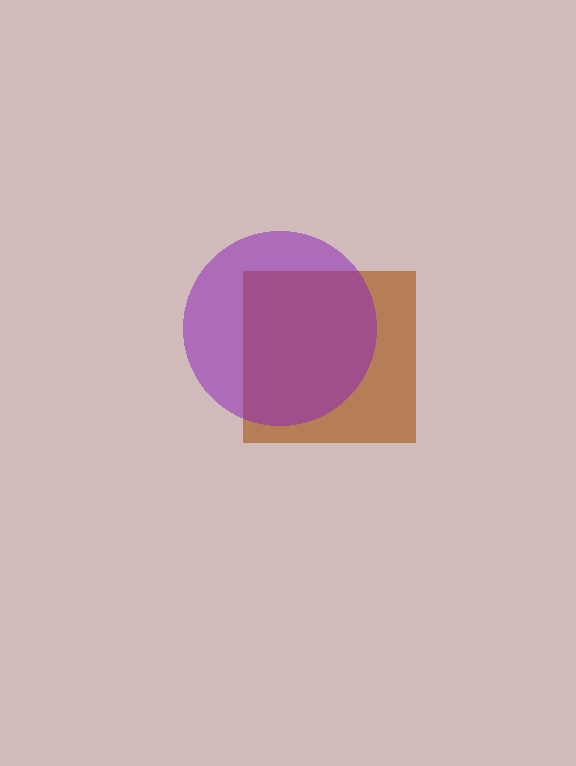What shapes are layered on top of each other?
The layered shapes are: a brown square, a purple circle.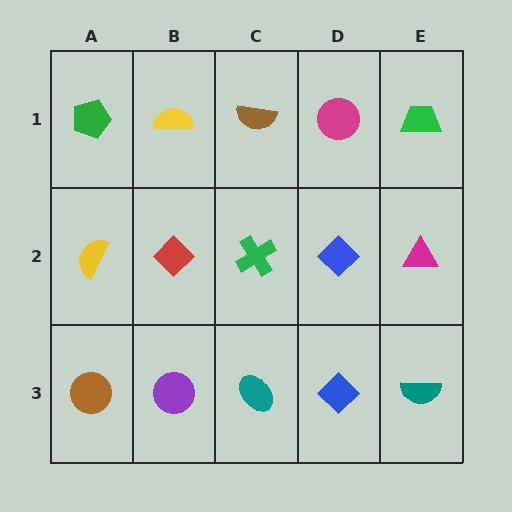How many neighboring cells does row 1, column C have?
3.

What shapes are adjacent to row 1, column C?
A green cross (row 2, column C), a yellow semicircle (row 1, column B), a magenta circle (row 1, column D).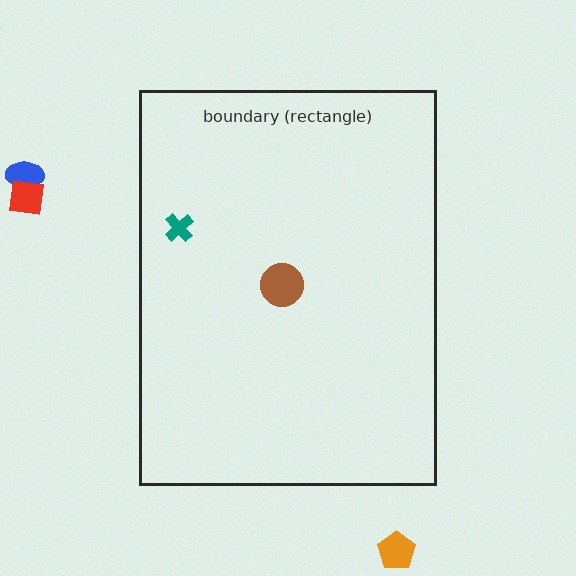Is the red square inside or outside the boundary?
Outside.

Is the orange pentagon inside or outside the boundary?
Outside.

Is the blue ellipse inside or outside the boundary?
Outside.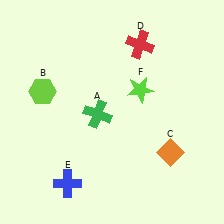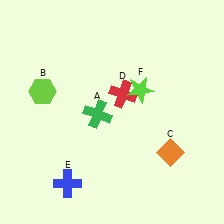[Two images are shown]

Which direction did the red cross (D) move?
The red cross (D) moved down.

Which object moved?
The red cross (D) moved down.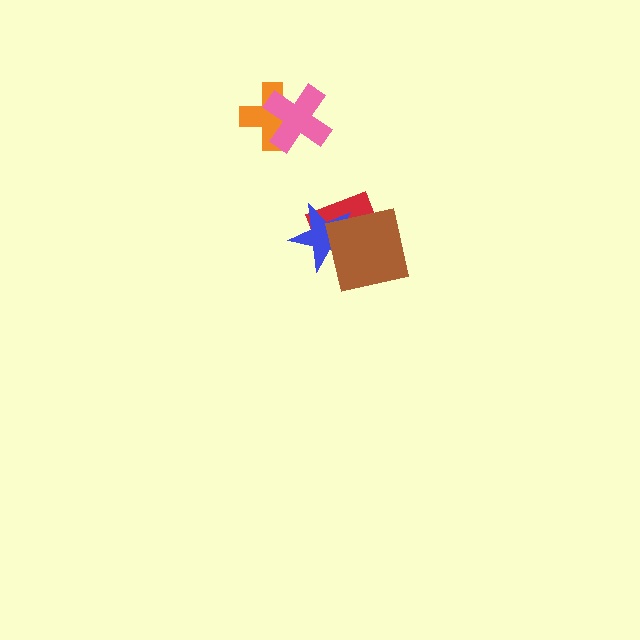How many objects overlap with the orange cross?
1 object overlaps with the orange cross.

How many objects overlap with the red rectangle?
2 objects overlap with the red rectangle.